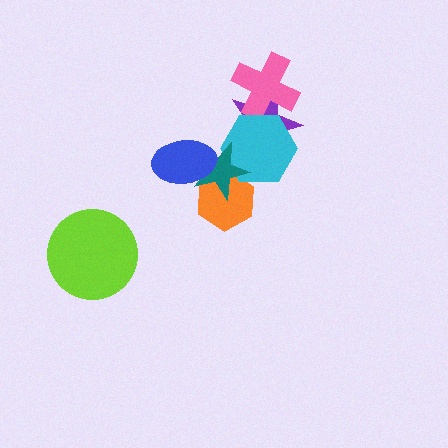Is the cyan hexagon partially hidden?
Yes, it is partially covered by another shape.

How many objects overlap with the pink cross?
2 objects overlap with the pink cross.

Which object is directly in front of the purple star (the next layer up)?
The pink cross is directly in front of the purple star.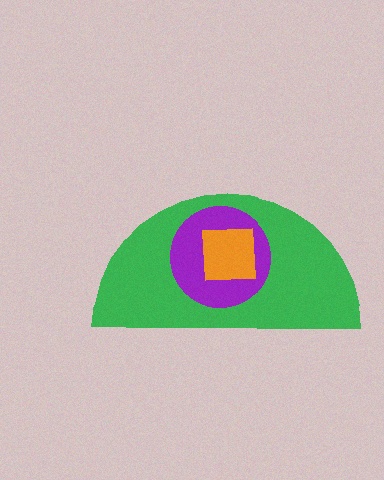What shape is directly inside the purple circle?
The orange square.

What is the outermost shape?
The green semicircle.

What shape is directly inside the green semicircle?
The purple circle.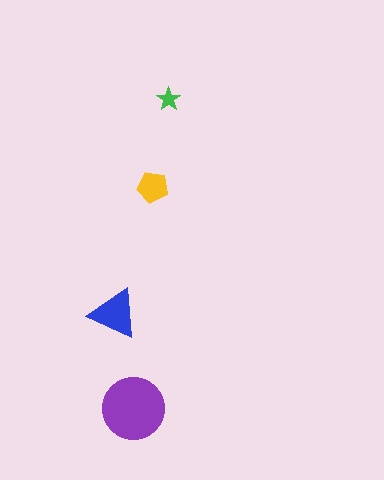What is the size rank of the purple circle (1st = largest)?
1st.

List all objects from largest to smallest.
The purple circle, the blue triangle, the yellow pentagon, the green star.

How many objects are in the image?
There are 4 objects in the image.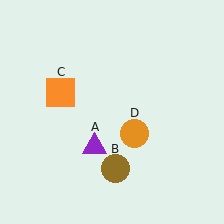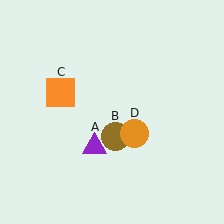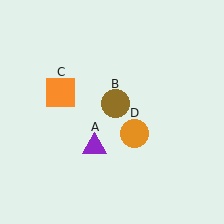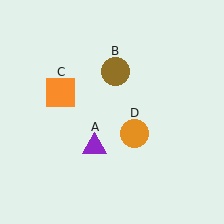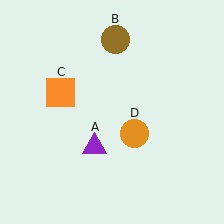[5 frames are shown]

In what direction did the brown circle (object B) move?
The brown circle (object B) moved up.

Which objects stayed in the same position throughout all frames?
Purple triangle (object A) and orange square (object C) and orange circle (object D) remained stationary.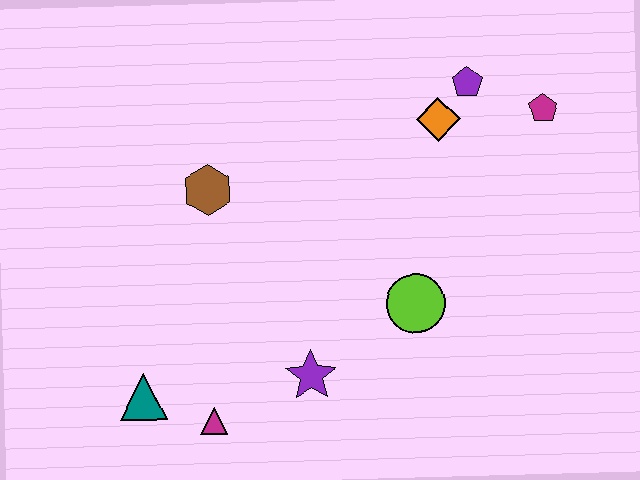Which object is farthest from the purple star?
The magenta pentagon is farthest from the purple star.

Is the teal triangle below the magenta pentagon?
Yes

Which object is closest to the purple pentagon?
The orange diamond is closest to the purple pentagon.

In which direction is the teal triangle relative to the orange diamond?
The teal triangle is to the left of the orange diamond.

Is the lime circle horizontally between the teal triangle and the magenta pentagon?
Yes